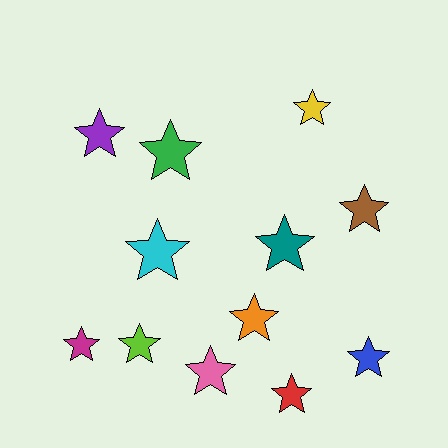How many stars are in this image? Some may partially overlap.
There are 12 stars.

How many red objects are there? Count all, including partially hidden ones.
There is 1 red object.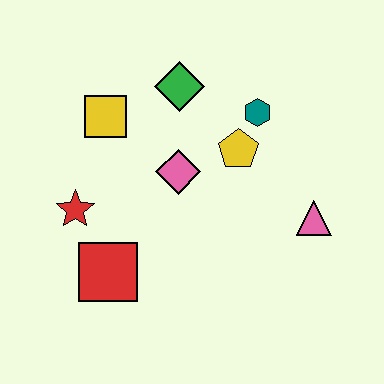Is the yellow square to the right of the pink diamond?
No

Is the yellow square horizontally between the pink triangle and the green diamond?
No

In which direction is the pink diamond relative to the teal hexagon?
The pink diamond is to the left of the teal hexagon.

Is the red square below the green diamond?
Yes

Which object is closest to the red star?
The red square is closest to the red star.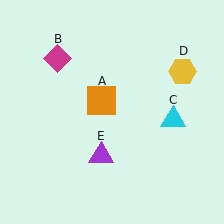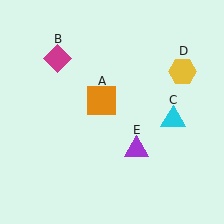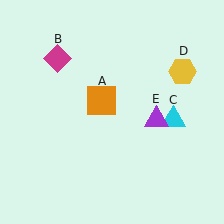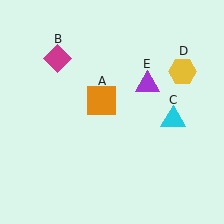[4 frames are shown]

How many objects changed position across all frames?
1 object changed position: purple triangle (object E).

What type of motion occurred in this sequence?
The purple triangle (object E) rotated counterclockwise around the center of the scene.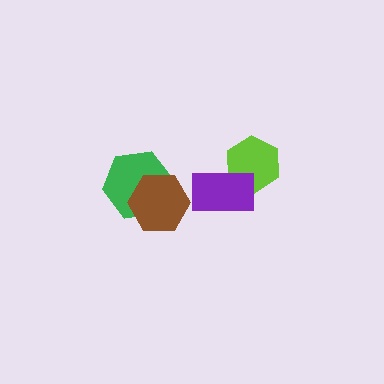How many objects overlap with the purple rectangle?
1 object overlaps with the purple rectangle.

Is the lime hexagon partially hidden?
Yes, it is partially covered by another shape.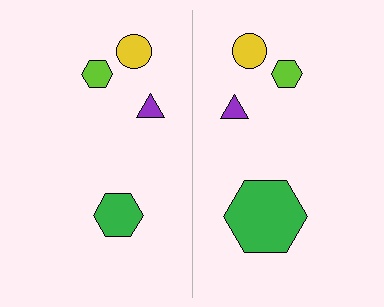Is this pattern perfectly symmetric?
No, the pattern is not perfectly symmetric. The green hexagon on the right side has a different size than its mirror counterpart.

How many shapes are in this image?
There are 8 shapes in this image.